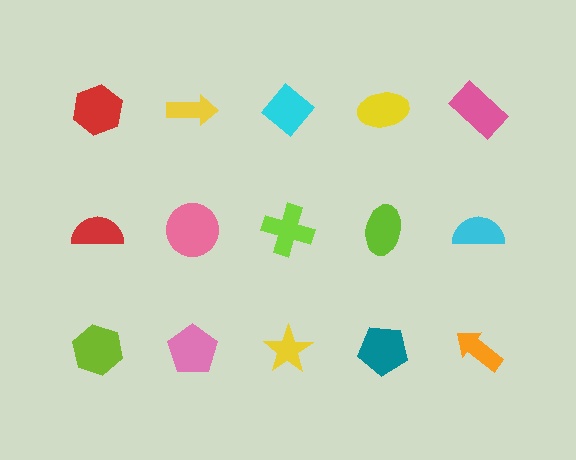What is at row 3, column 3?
A yellow star.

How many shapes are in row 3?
5 shapes.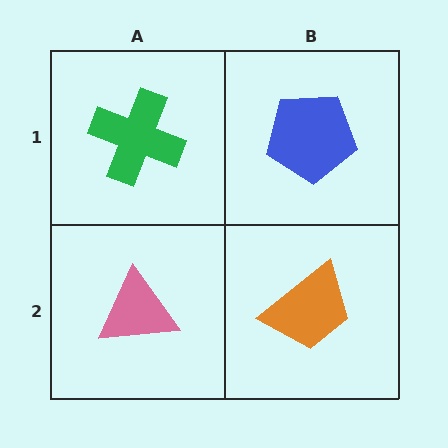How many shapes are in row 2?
2 shapes.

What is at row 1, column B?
A blue pentagon.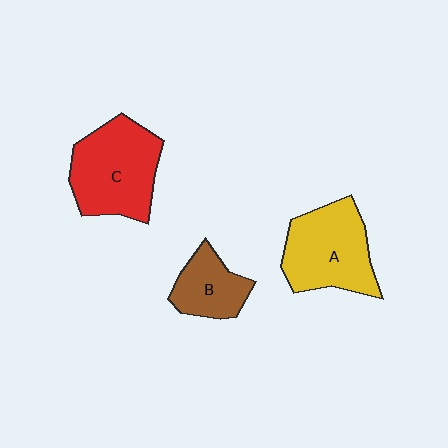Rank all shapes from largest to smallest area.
From largest to smallest: C (red), A (yellow), B (brown).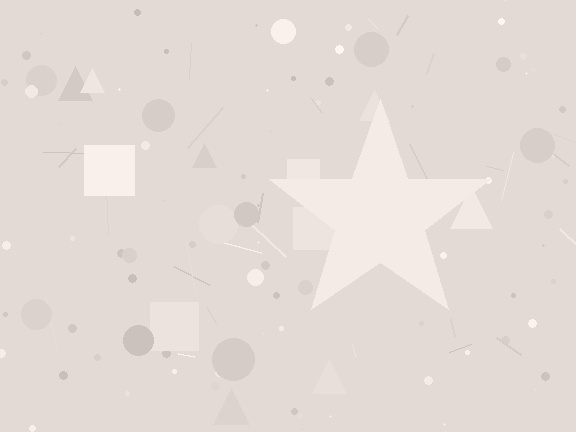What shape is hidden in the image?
A star is hidden in the image.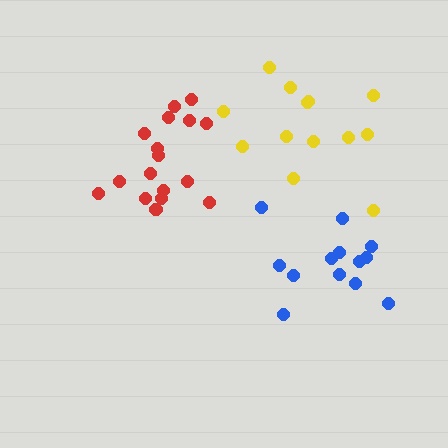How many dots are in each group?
Group 1: 17 dots, Group 2: 13 dots, Group 3: 13 dots (43 total).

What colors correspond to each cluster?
The clusters are colored: red, yellow, blue.